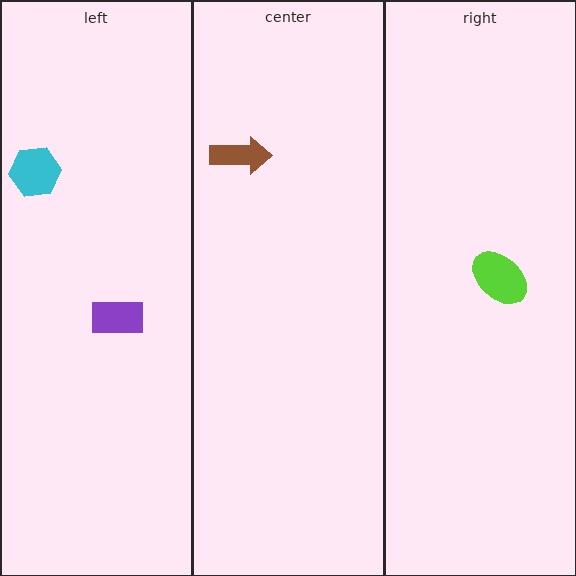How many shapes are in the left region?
2.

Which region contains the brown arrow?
The center region.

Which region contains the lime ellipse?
The right region.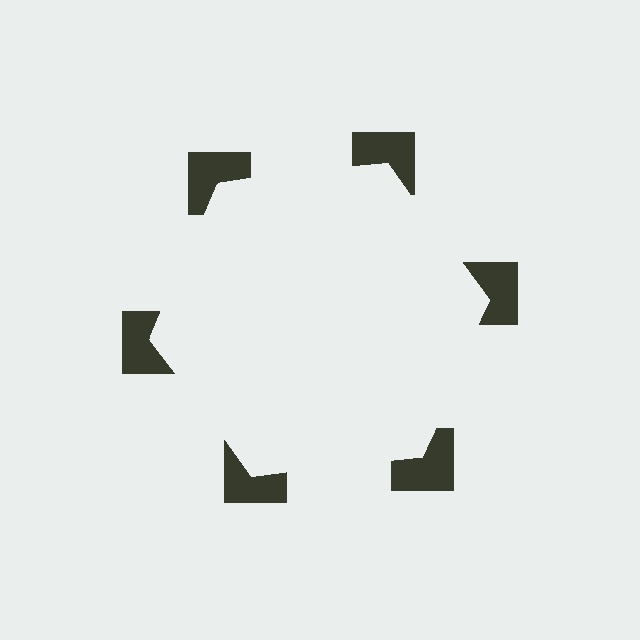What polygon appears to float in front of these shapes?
An illusory hexagon — its edges are inferred from the aligned wedge cuts in the notched squares, not physically drawn.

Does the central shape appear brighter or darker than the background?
It typically appears slightly brighter than the background, even though no actual brightness change is drawn.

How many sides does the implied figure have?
6 sides.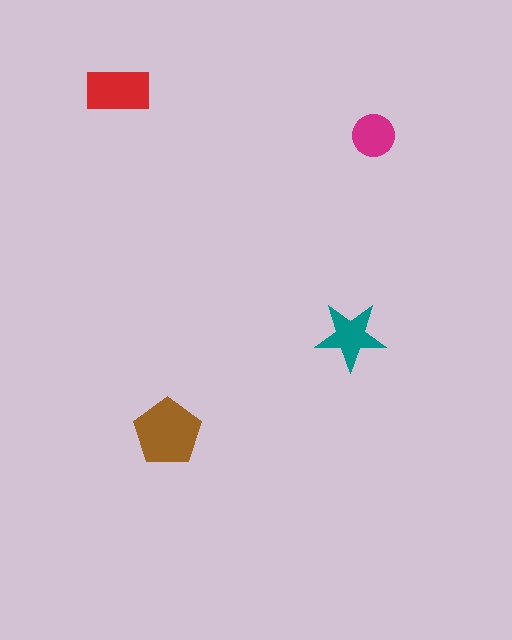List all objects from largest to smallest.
The brown pentagon, the red rectangle, the teal star, the magenta circle.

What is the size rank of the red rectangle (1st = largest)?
2nd.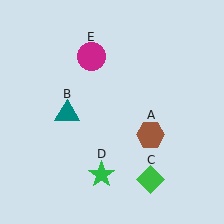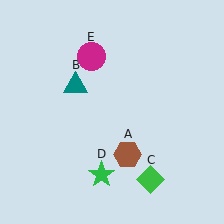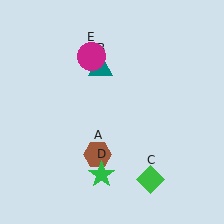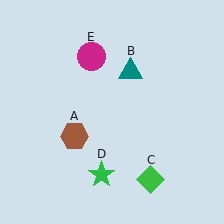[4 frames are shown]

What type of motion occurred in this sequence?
The brown hexagon (object A), teal triangle (object B) rotated clockwise around the center of the scene.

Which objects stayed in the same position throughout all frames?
Green diamond (object C) and green star (object D) and magenta circle (object E) remained stationary.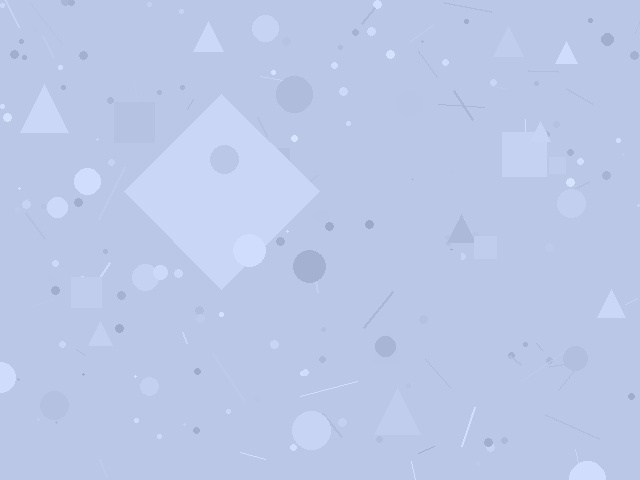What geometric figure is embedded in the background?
A diamond is embedded in the background.